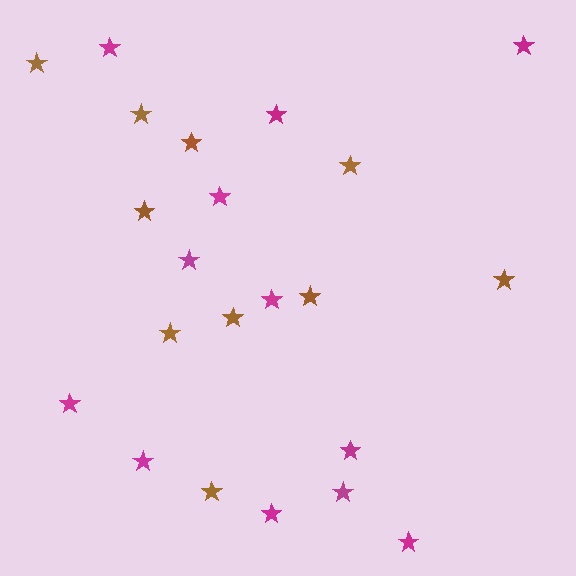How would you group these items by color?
There are 2 groups: one group of magenta stars (12) and one group of brown stars (10).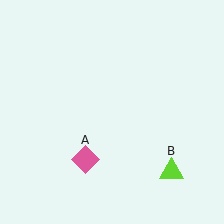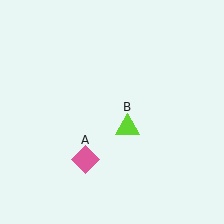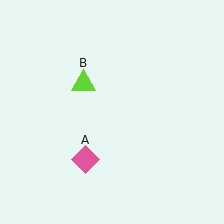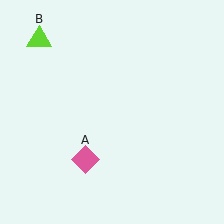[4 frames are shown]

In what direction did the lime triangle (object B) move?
The lime triangle (object B) moved up and to the left.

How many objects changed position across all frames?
1 object changed position: lime triangle (object B).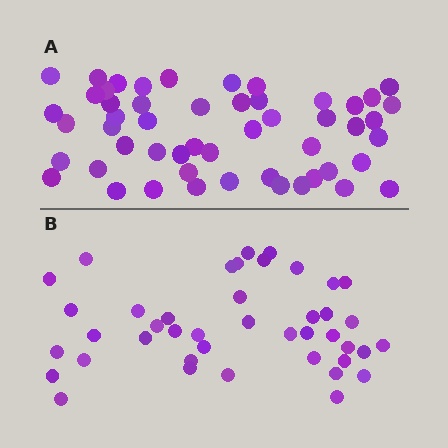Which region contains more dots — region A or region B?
Region A (the top region) has more dots.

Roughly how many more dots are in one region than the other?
Region A has roughly 10 or so more dots than region B.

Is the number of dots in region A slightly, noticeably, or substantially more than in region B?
Region A has only slightly more — the two regions are fairly close. The ratio is roughly 1.2 to 1.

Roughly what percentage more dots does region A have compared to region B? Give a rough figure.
About 25% more.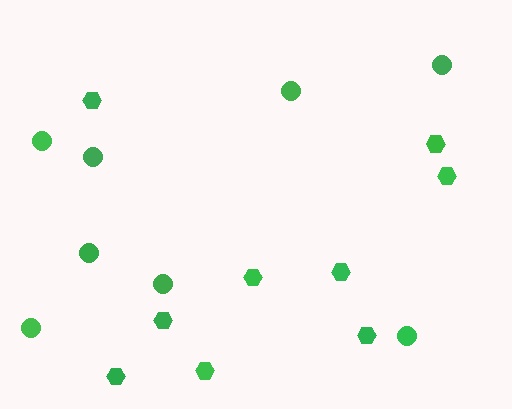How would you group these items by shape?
There are 2 groups: one group of circles (8) and one group of hexagons (9).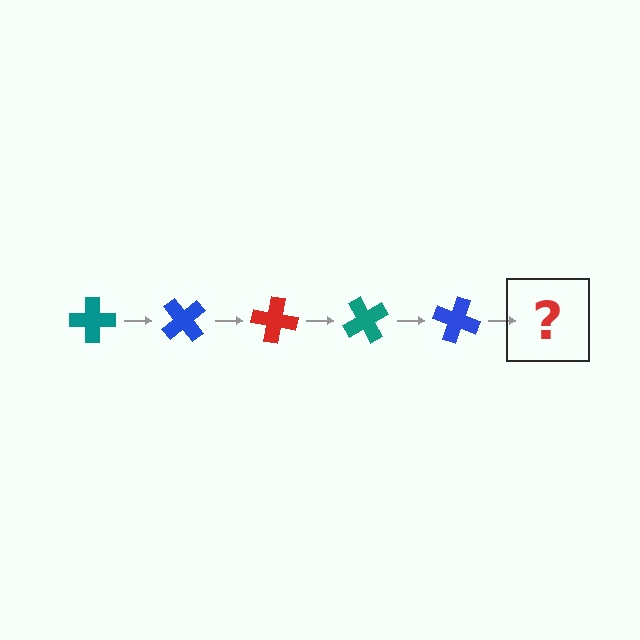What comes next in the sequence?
The next element should be a red cross, rotated 250 degrees from the start.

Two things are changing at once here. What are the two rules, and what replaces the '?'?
The two rules are that it rotates 50 degrees each step and the color cycles through teal, blue, and red. The '?' should be a red cross, rotated 250 degrees from the start.